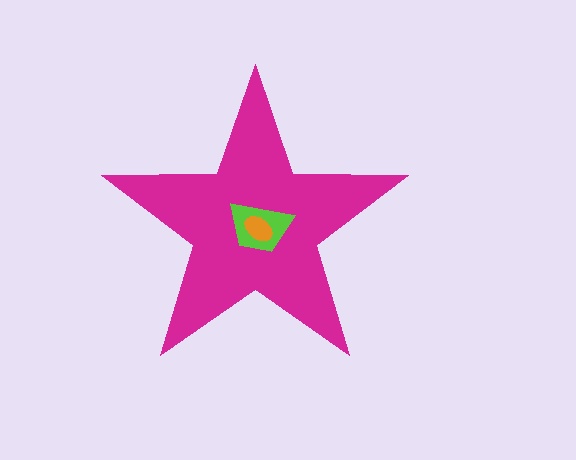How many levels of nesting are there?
3.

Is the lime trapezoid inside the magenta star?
Yes.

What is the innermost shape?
The orange ellipse.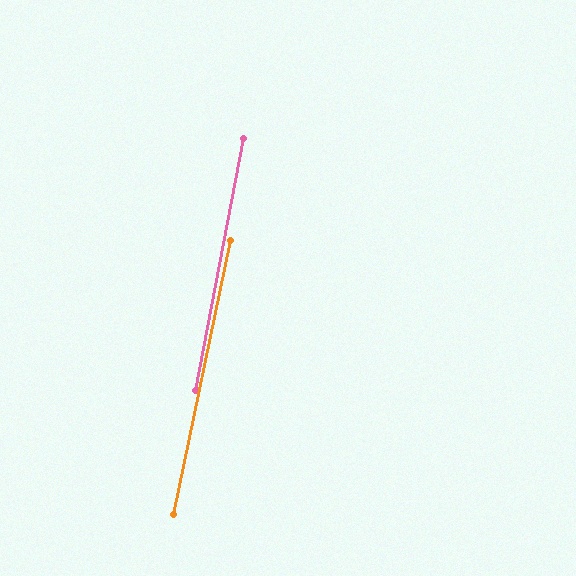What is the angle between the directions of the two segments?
Approximately 1 degree.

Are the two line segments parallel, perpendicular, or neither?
Parallel — their directions differ by only 1.1°.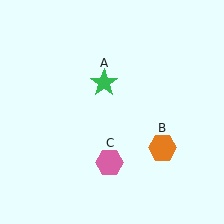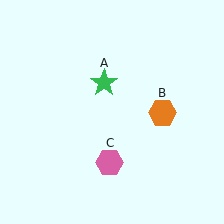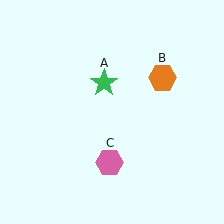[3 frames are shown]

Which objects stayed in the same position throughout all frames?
Green star (object A) and pink hexagon (object C) remained stationary.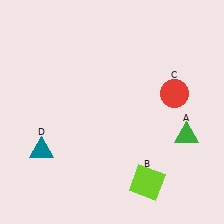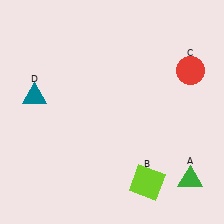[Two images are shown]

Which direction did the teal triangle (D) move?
The teal triangle (D) moved up.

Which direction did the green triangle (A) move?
The green triangle (A) moved down.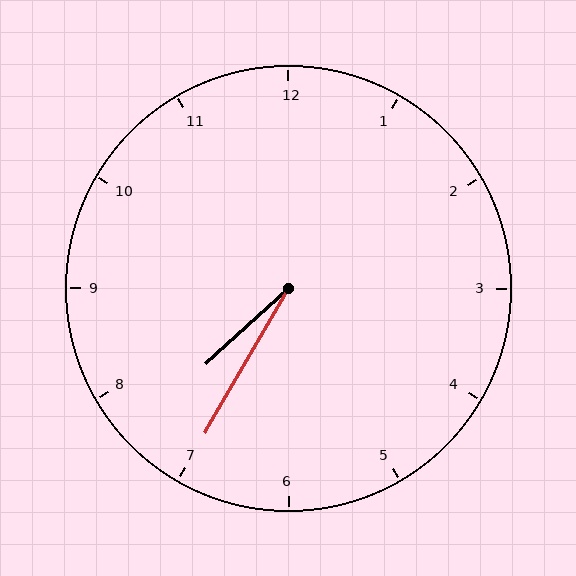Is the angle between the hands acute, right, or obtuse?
It is acute.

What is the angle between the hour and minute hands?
Approximately 18 degrees.